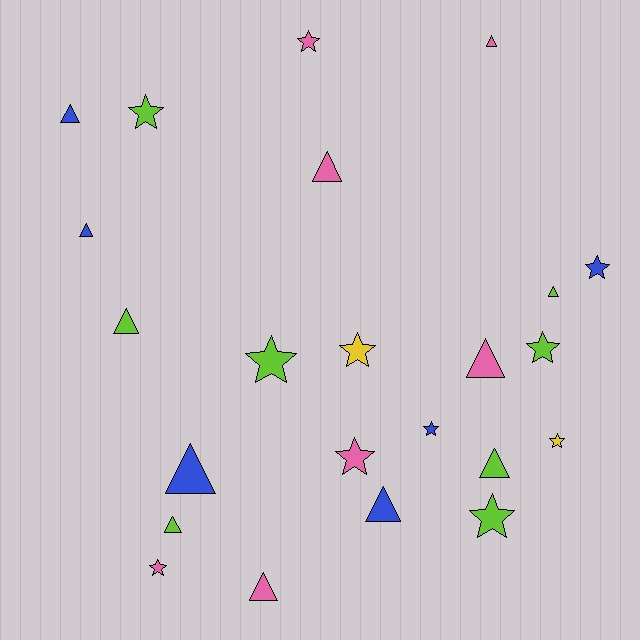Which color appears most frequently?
Lime, with 8 objects.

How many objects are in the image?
There are 23 objects.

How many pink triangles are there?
There are 4 pink triangles.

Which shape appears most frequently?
Triangle, with 12 objects.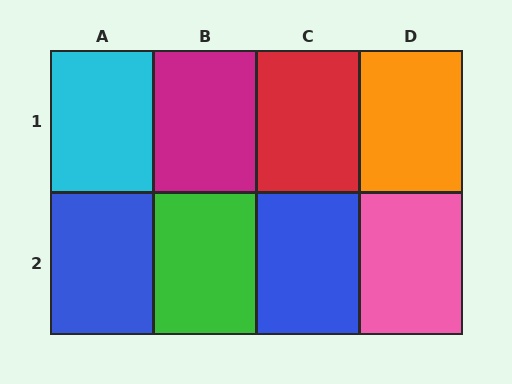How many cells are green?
1 cell is green.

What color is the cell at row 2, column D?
Pink.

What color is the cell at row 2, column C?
Blue.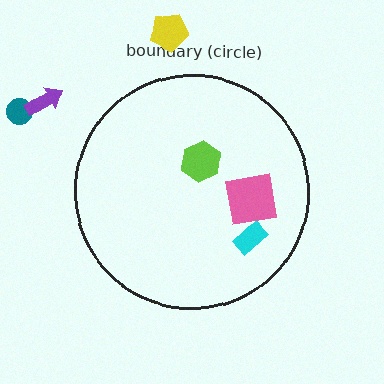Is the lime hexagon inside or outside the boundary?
Inside.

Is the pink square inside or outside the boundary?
Inside.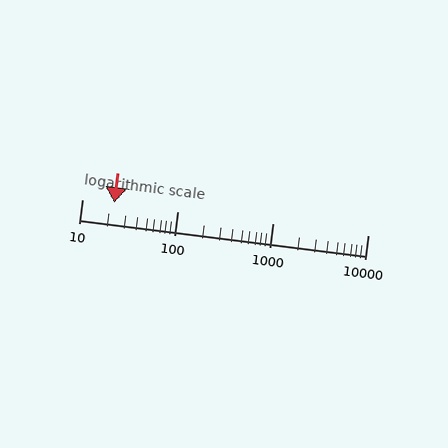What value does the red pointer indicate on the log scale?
The pointer indicates approximately 22.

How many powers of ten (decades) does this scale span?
The scale spans 3 decades, from 10 to 10000.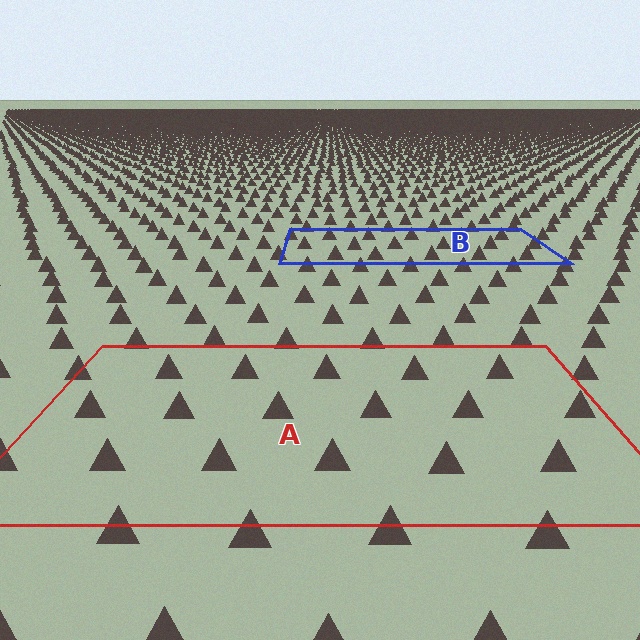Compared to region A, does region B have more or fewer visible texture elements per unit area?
Region B has more texture elements per unit area — they are packed more densely because it is farther away.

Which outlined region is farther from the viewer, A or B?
Region B is farther from the viewer — the texture elements inside it appear smaller and more densely packed.